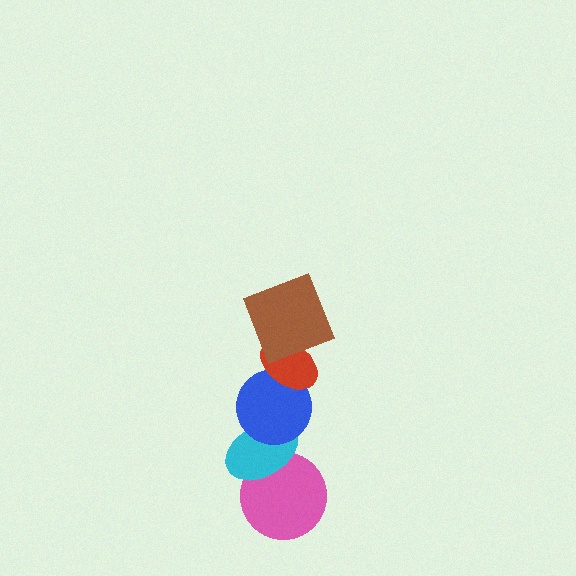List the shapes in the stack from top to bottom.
From top to bottom: the brown square, the red ellipse, the blue circle, the cyan ellipse, the pink circle.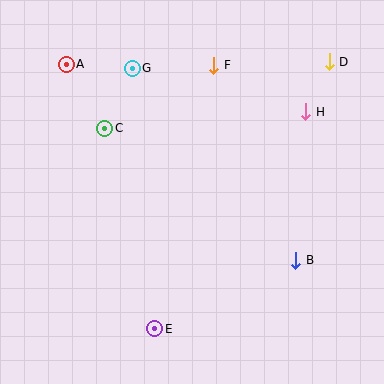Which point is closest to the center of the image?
Point C at (105, 128) is closest to the center.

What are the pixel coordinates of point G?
Point G is at (132, 68).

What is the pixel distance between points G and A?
The distance between G and A is 66 pixels.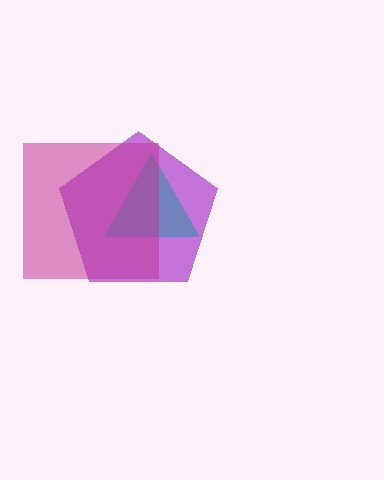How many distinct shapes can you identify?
There are 3 distinct shapes: a purple pentagon, a teal triangle, a magenta square.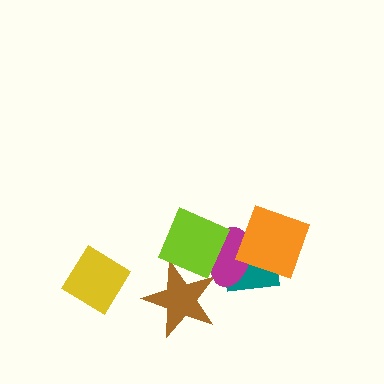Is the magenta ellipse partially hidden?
Yes, it is partially covered by another shape.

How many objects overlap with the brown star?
1 object overlaps with the brown star.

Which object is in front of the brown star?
The lime diamond is in front of the brown star.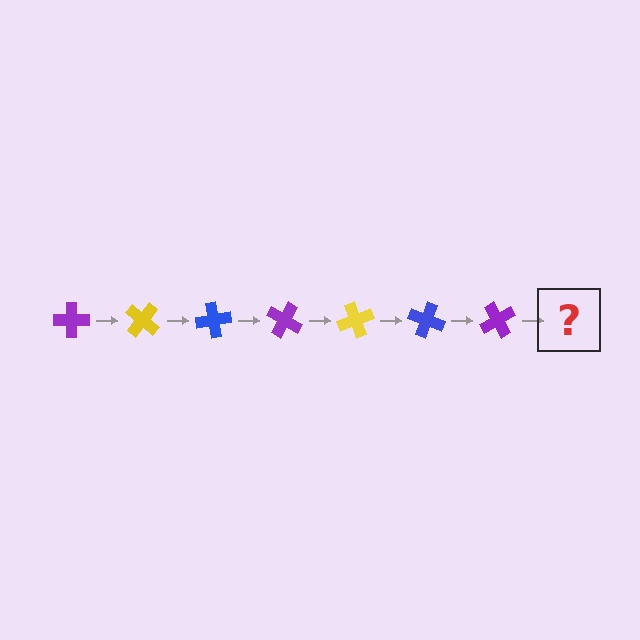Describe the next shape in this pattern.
It should be a yellow cross, rotated 280 degrees from the start.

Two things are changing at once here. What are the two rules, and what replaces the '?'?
The two rules are that it rotates 40 degrees each step and the color cycles through purple, yellow, and blue. The '?' should be a yellow cross, rotated 280 degrees from the start.